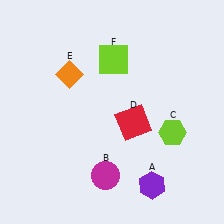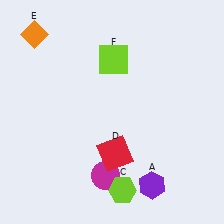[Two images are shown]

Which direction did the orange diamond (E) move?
The orange diamond (E) moved up.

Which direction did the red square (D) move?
The red square (D) moved down.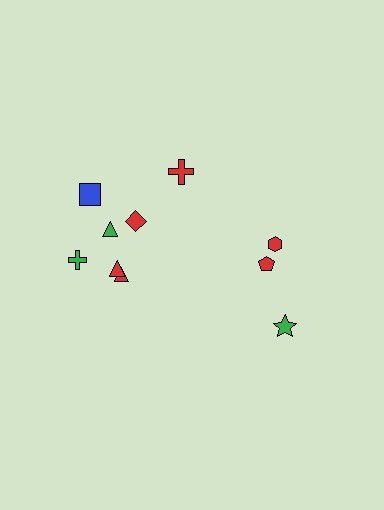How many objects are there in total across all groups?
There are 10 objects.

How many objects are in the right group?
There are 3 objects.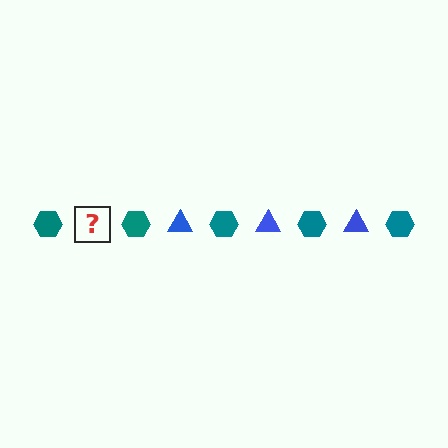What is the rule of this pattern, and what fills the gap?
The rule is that the pattern alternates between teal hexagon and blue triangle. The gap should be filled with a blue triangle.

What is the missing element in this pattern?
The missing element is a blue triangle.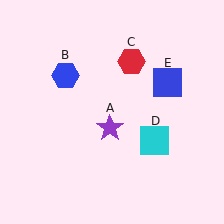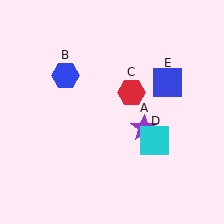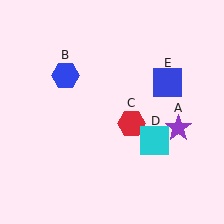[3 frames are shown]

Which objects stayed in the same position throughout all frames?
Blue hexagon (object B) and cyan square (object D) and blue square (object E) remained stationary.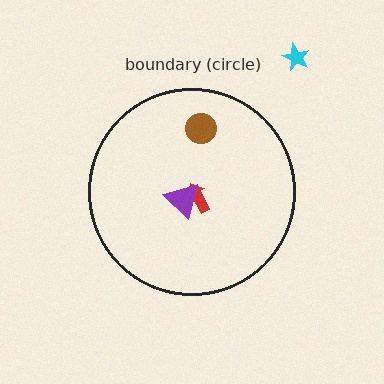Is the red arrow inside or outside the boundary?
Inside.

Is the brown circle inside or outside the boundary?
Inside.